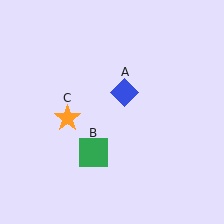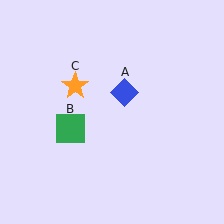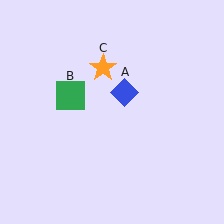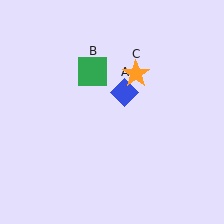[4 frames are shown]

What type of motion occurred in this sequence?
The green square (object B), orange star (object C) rotated clockwise around the center of the scene.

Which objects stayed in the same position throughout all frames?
Blue diamond (object A) remained stationary.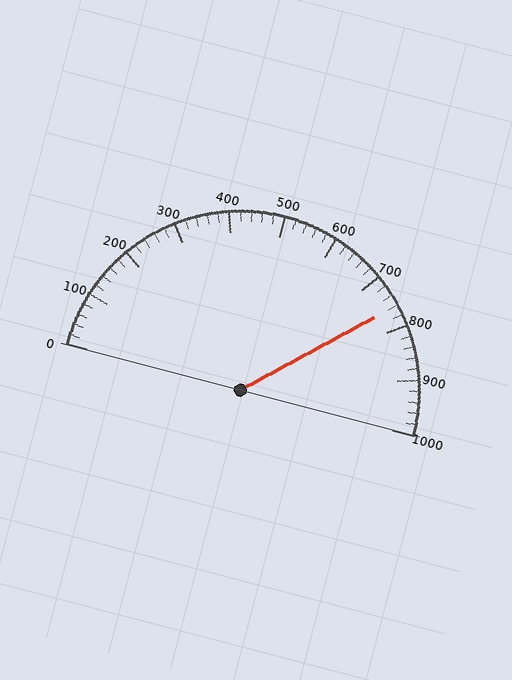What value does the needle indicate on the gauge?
The needle indicates approximately 760.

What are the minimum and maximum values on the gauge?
The gauge ranges from 0 to 1000.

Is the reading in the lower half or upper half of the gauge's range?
The reading is in the upper half of the range (0 to 1000).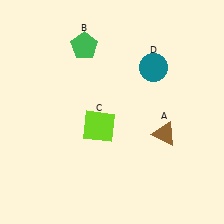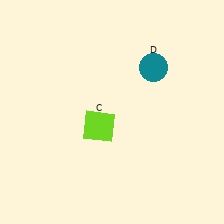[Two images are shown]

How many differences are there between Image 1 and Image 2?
There are 2 differences between the two images.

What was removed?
The green pentagon (B), the brown triangle (A) were removed in Image 2.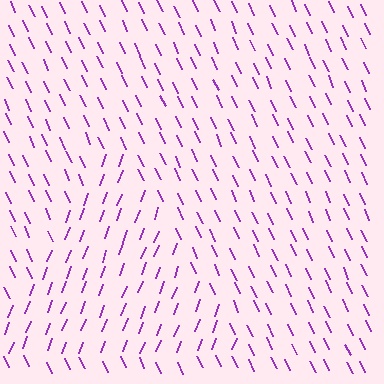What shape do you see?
I see a triangle.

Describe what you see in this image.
The image is filled with small purple line segments. A triangle region in the image has lines oriented differently from the surrounding lines, creating a visible texture boundary.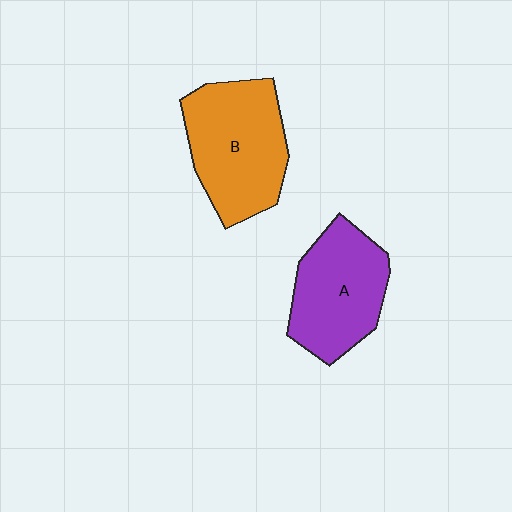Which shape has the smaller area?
Shape A (purple).